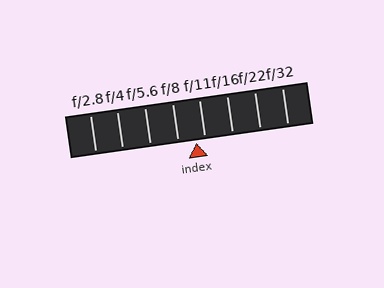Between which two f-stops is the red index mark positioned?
The index mark is between f/8 and f/11.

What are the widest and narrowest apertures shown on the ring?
The widest aperture shown is f/2.8 and the narrowest is f/32.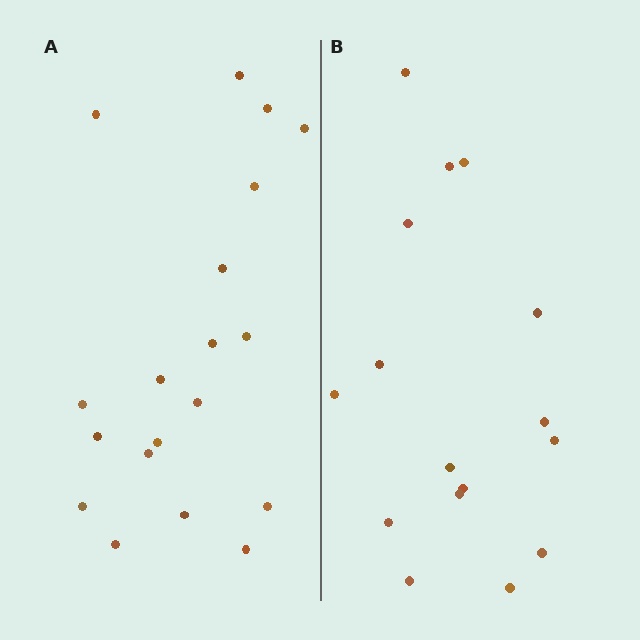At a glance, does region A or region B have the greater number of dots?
Region A (the left region) has more dots.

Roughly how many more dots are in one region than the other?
Region A has just a few more — roughly 2 or 3 more dots than region B.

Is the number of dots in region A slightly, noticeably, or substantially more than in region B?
Region A has only slightly more — the two regions are fairly close. The ratio is roughly 1.2 to 1.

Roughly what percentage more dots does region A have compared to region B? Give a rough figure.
About 20% more.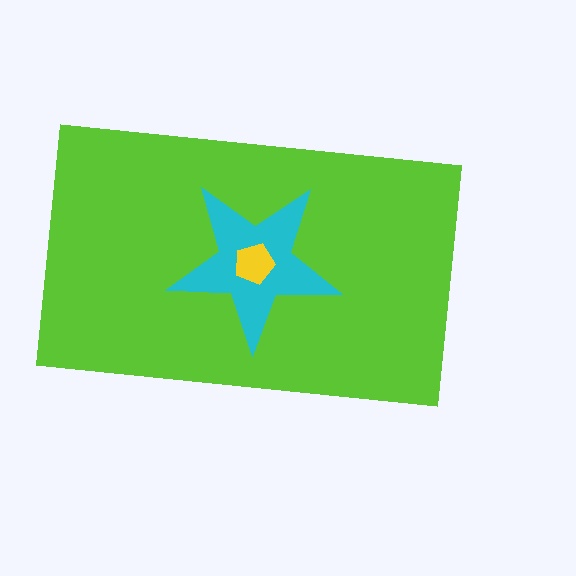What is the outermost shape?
The lime rectangle.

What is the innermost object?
The yellow pentagon.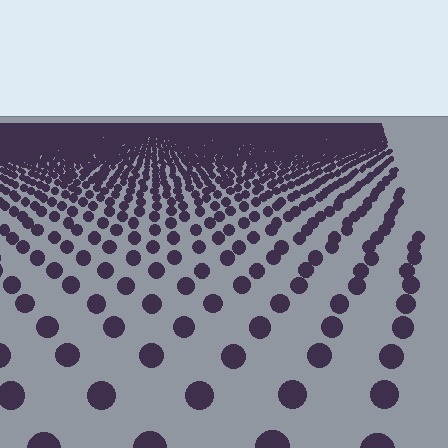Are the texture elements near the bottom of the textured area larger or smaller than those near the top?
Larger. Near the bottom, elements are closer to the viewer and appear at a bigger on-screen size.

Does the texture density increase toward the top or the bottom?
Density increases toward the top.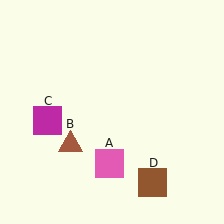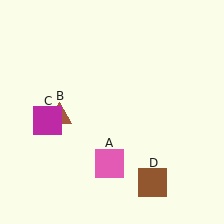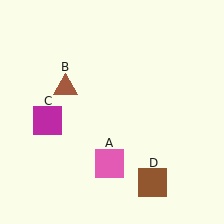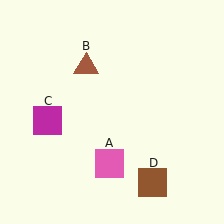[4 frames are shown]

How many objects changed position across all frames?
1 object changed position: brown triangle (object B).